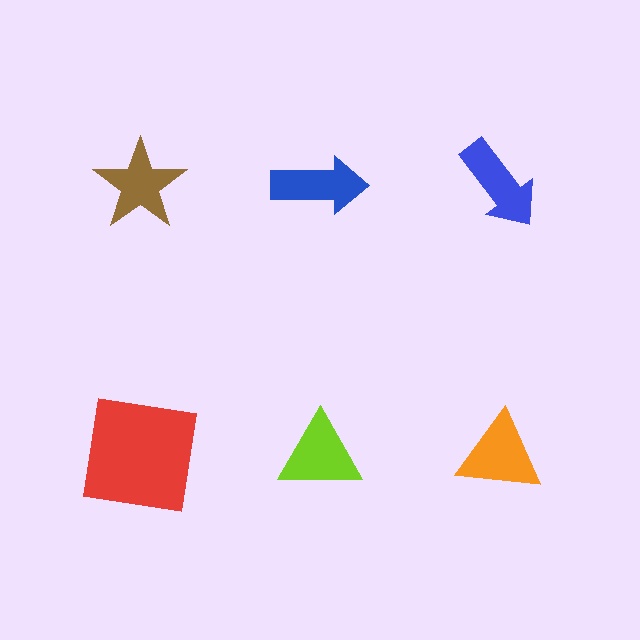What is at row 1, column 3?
A blue arrow.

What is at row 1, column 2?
A blue arrow.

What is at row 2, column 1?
A red square.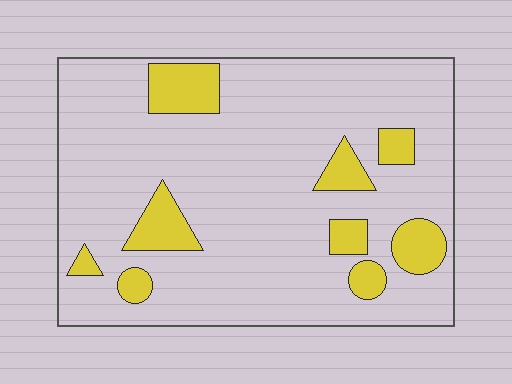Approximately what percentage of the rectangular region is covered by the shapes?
Approximately 15%.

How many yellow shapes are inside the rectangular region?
9.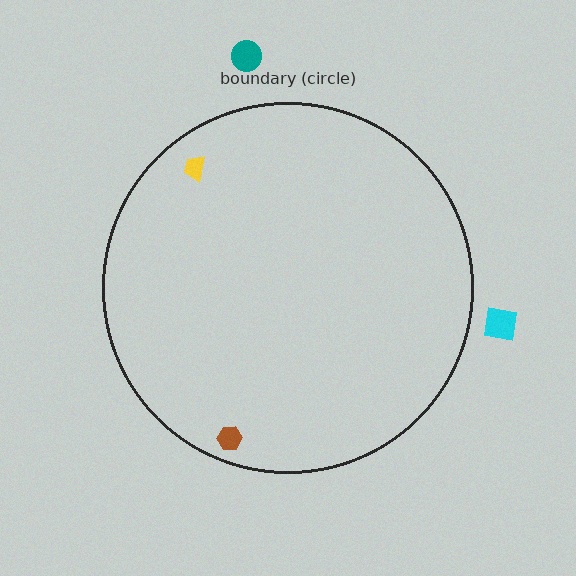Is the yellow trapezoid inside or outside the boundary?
Inside.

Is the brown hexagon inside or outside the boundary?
Inside.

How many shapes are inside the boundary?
2 inside, 2 outside.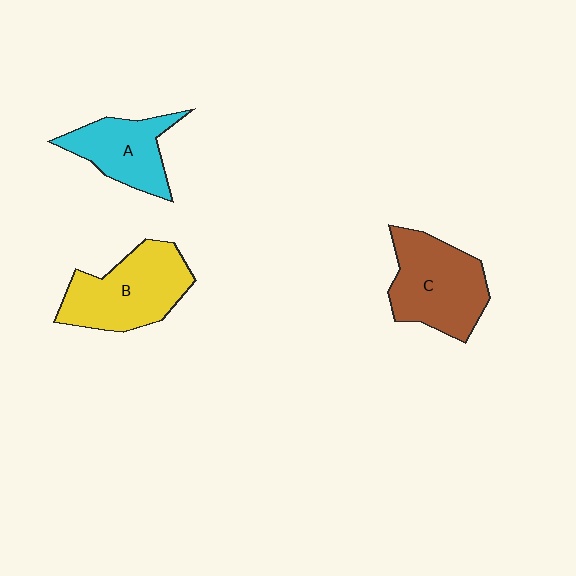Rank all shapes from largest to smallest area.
From largest to smallest: B (yellow), C (brown), A (cyan).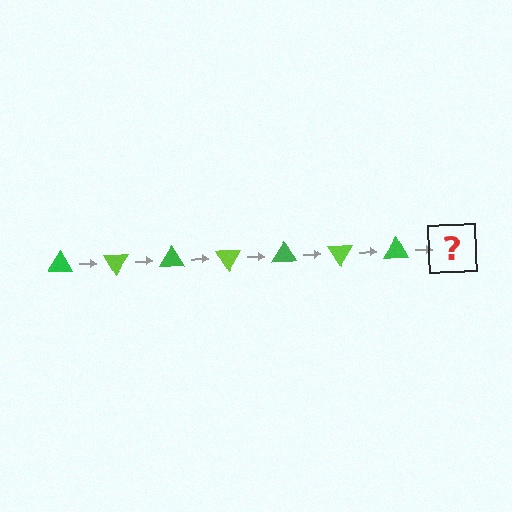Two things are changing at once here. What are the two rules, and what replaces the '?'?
The two rules are that it rotates 60 degrees each step and the color cycles through green and lime. The '?' should be a lime triangle, rotated 420 degrees from the start.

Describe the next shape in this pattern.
It should be a lime triangle, rotated 420 degrees from the start.